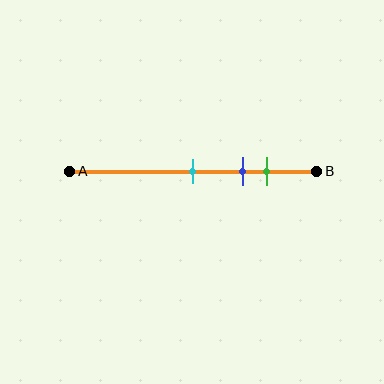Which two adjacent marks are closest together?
The blue and green marks are the closest adjacent pair.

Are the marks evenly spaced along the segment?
Yes, the marks are approximately evenly spaced.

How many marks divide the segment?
There are 3 marks dividing the segment.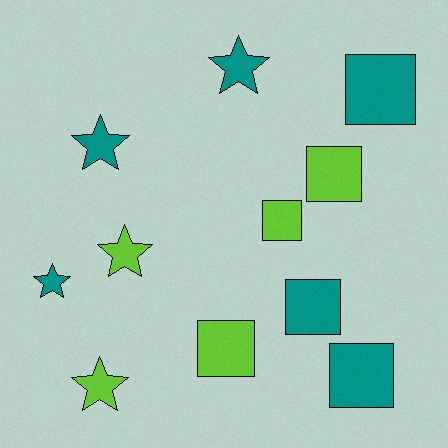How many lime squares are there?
There are 3 lime squares.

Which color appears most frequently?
Teal, with 6 objects.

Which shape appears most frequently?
Square, with 6 objects.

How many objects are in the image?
There are 11 objects.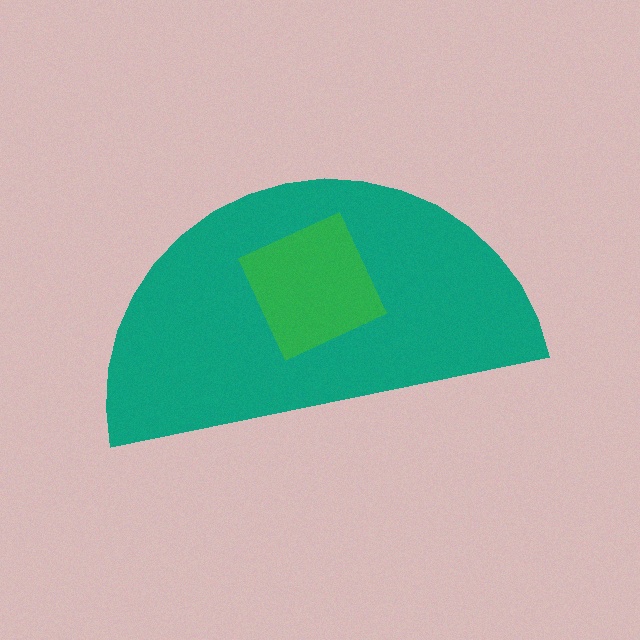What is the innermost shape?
The green square.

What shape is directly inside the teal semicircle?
The green square.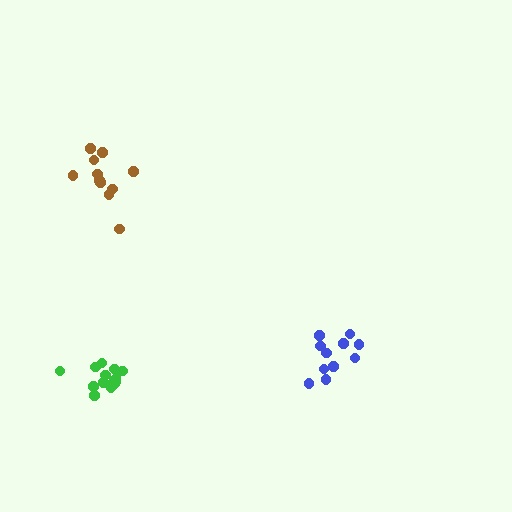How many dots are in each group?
Group 1: 11 dots, Group 2: 11 dots, Group 3: 14 dots (36 total).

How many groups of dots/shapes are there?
There are 3 groups.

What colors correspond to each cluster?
The clusters are colored: blue, brown, green.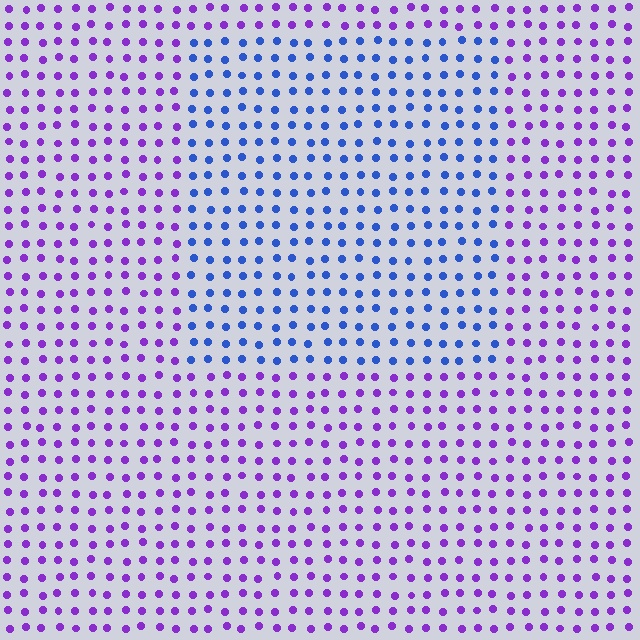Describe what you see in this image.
The image is filled with small purple elements in a uniform arrangement. A rectangle-shaped region is visible where the elements are tinted to a slightly different hue, forming a subtle color boundary.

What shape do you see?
I see a rectangle.